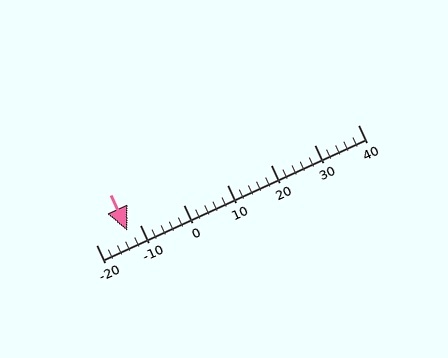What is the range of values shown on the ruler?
The ruler shows values from -20 to 40.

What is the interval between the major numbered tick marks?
The major tick marks are spaced 10 units apart.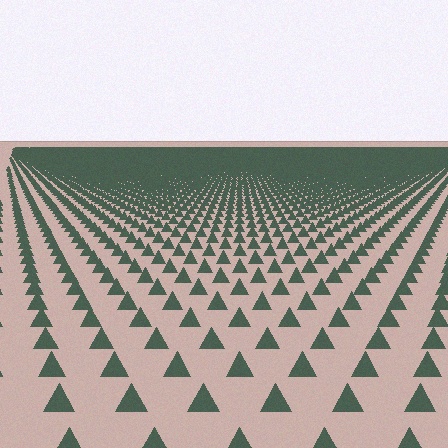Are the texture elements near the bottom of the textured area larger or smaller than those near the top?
Larger. Near the bottom, elements are closer to the viewer and appear at a bigger on-screen size.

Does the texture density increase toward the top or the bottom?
Density increases toward the top.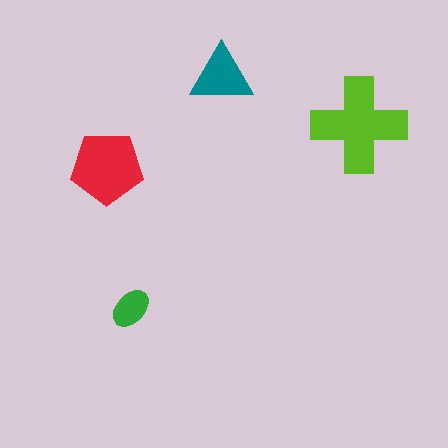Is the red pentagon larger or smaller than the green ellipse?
Larger.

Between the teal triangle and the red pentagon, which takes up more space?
The red pentagon.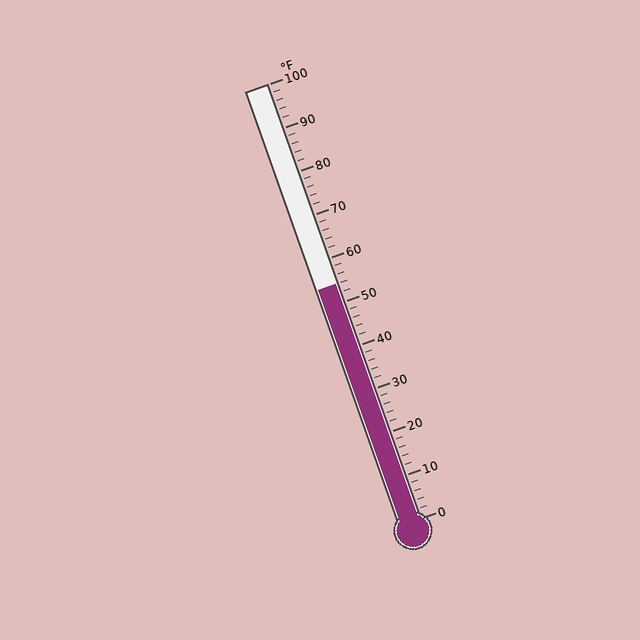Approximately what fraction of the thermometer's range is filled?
The thermometer is filled to approximately 55% of its range.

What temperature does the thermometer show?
The thermometer shows approximately 54°F.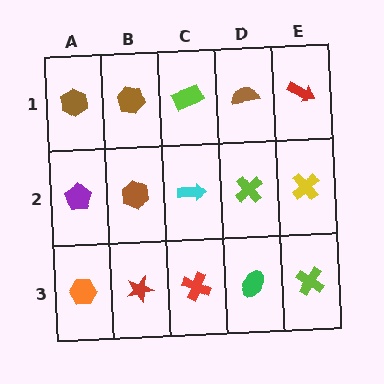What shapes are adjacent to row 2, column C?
A lime rectangle (row 1, column C), a red cross (row 3, column C), a brown hexagon (row 2, column B), a lime cross (row 2, column D).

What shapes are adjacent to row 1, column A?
A purple pentagon (row 2, column A), a brown hexagon (row 1, column B).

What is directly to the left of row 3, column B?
An orange hexagon.